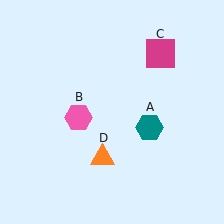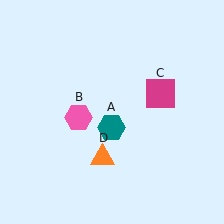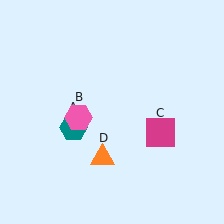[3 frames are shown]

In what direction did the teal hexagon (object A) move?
The teal hexagon (object A) moved left.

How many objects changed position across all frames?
2 objects changed position: teal hexagon (object A), magenta square (object C).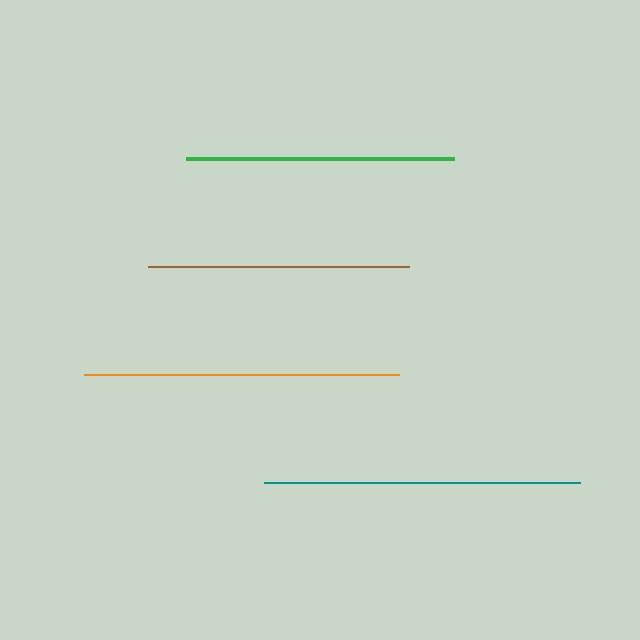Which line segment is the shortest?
The brown line is the shortest at approximately 260 pixels.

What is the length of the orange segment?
The orange segment is approximately 315 pixels long.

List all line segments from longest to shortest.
From longest to shortest: teal, orange, green, brown.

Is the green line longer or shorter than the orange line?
The orange line is longer than the green line.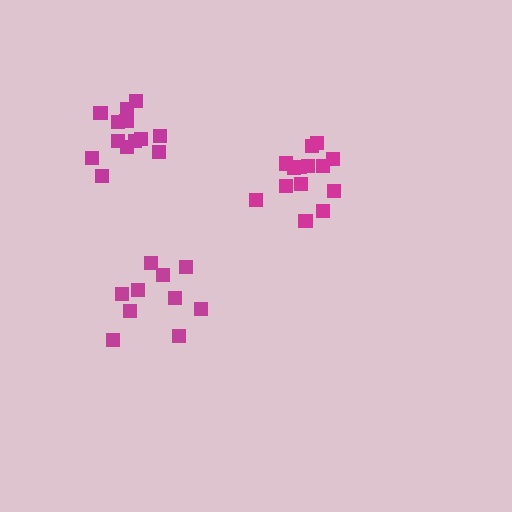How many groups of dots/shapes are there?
There are 3 groups.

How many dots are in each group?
Group 1: 13 dots, Group 2: 10 dots, Group 3: 14 dots (37 total).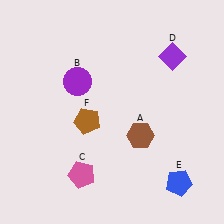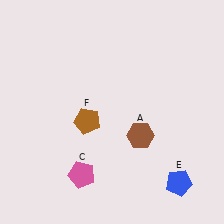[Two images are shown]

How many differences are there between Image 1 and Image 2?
There are 2 differences between the two images.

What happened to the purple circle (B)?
The purple circle (B) was removed in Image 2. It was in the top-left area of Image 1.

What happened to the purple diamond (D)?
The purple diamond (D) was removed in Image 2. It was in the top-right area of Image 1.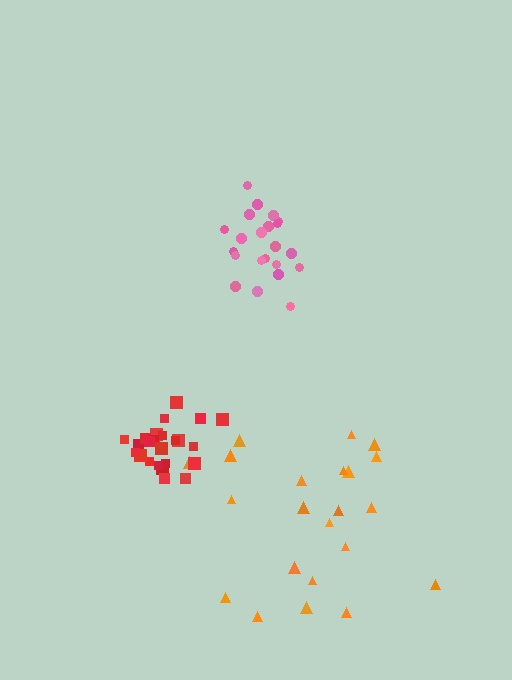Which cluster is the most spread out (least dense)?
Orange.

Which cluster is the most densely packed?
Red.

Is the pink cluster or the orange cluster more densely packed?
Pink.